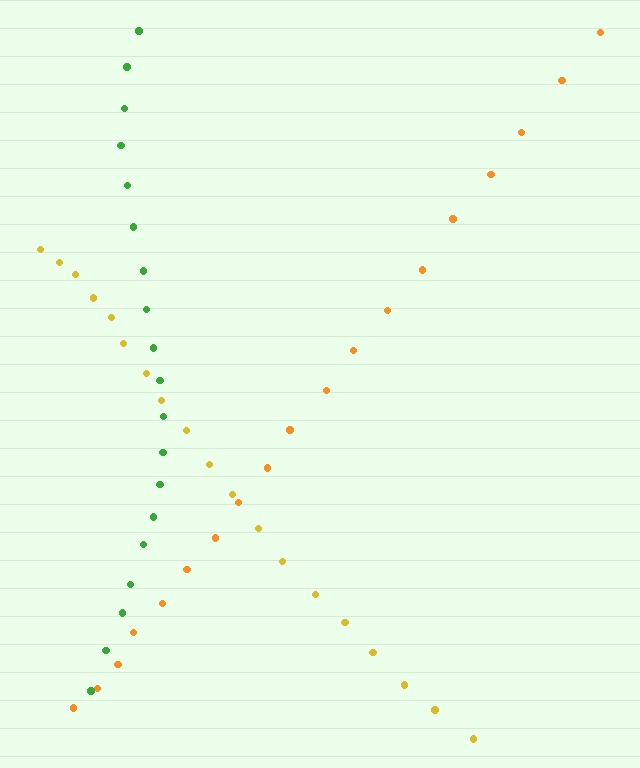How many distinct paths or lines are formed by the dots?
There are 3 distinct paths.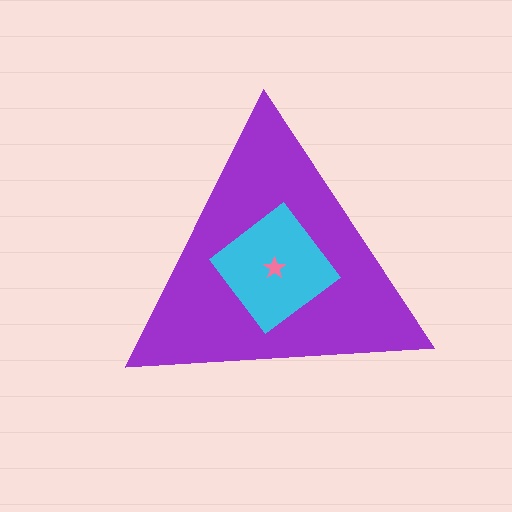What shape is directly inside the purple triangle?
The cyan diamond.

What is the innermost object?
The pink star.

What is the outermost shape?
The purple triangle.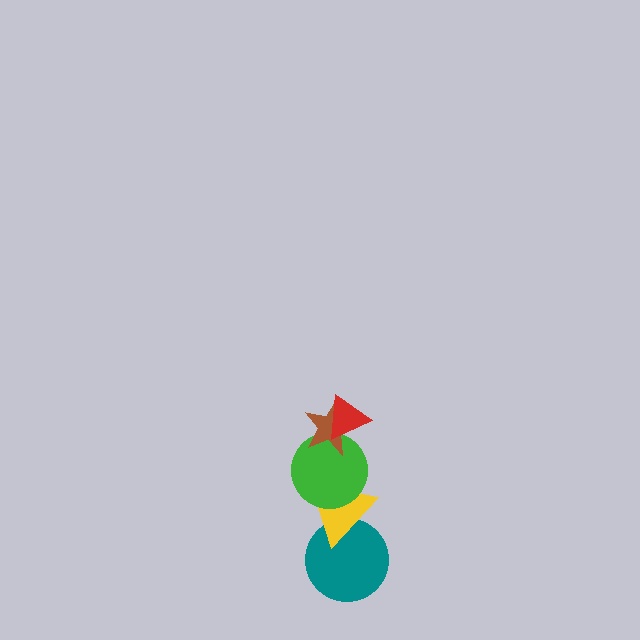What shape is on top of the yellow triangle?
The green circle is on top of the yellow triangle.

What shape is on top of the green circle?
The brown star is on top of the green circle.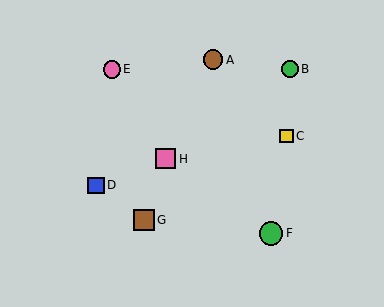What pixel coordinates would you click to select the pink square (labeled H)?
Click at (166, 159) to select the pink square H.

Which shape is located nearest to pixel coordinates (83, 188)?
The blue square (labeled D) at (96, 185) is nearest to that location.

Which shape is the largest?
The green circle (labeled F) is the largest.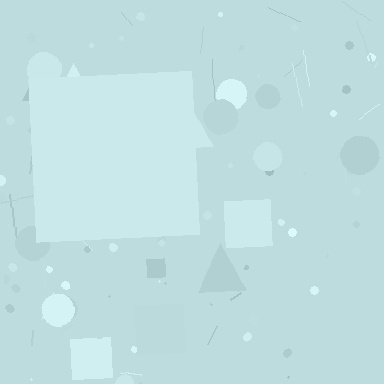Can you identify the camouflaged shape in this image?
The camouflaged shape is a square.